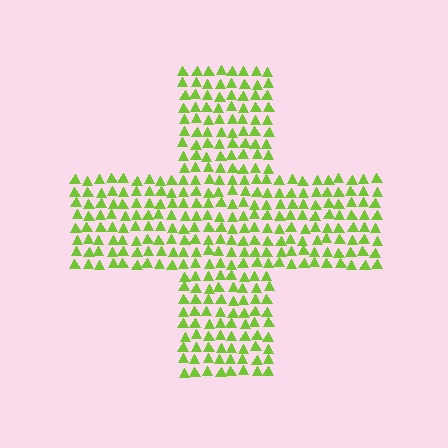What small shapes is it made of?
It is made of small triangles.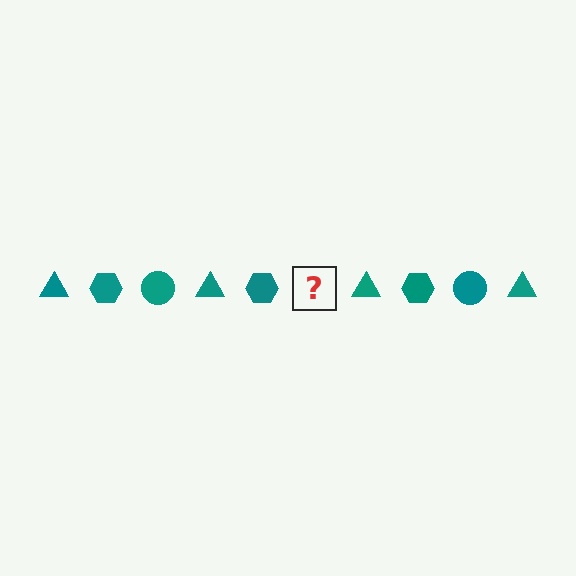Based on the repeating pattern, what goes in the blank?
The blank should be a teal circle.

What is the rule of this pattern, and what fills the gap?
The rule is that the pattern cycles through triangle, hexagon, circle shapes in teal. The gap should be filled with a teal circle.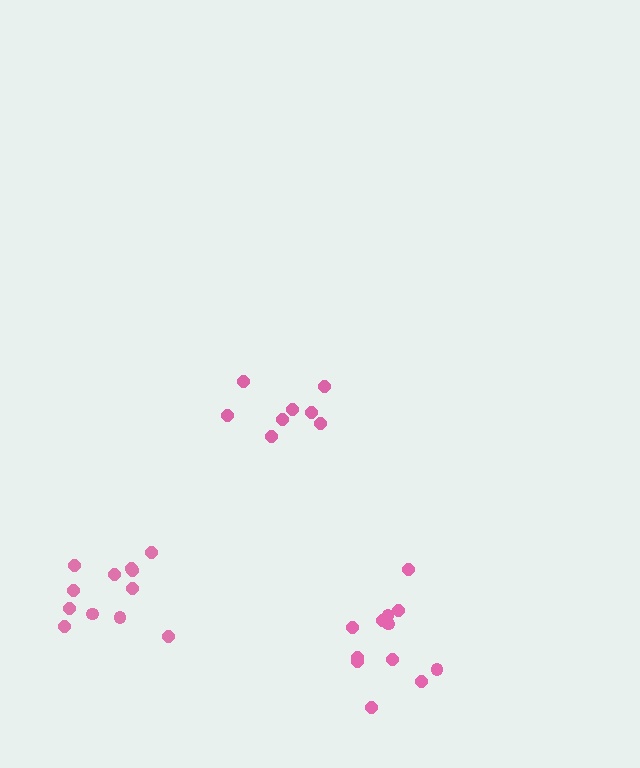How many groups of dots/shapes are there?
There are 3 groups.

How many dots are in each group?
Group 1: 12 dots, Group 2: 8 dots, Group 3: 12 dots (32 total).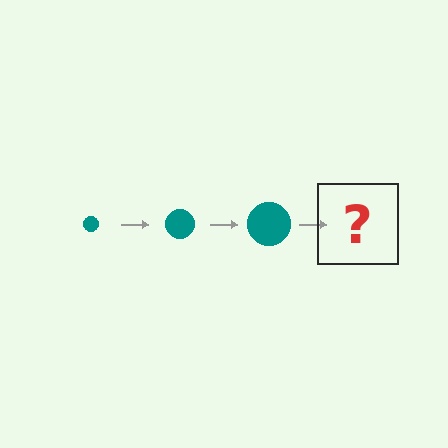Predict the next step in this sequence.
The next step is a teal circle, larger than the previous one.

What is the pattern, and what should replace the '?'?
The pattern is that the circle gets progressively larger each step. The '?' should be a teal circle, larger than the previous one.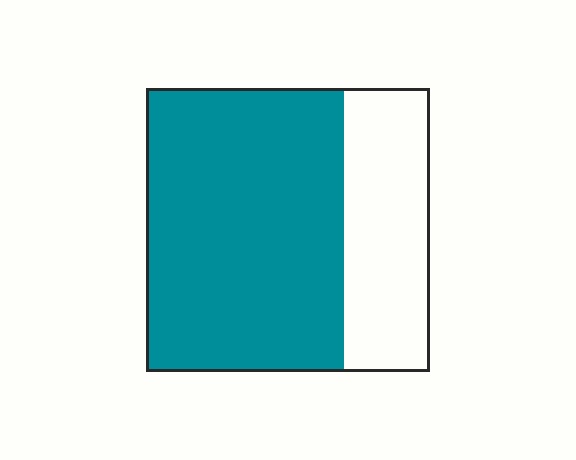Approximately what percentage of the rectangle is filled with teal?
Approximately 70%.